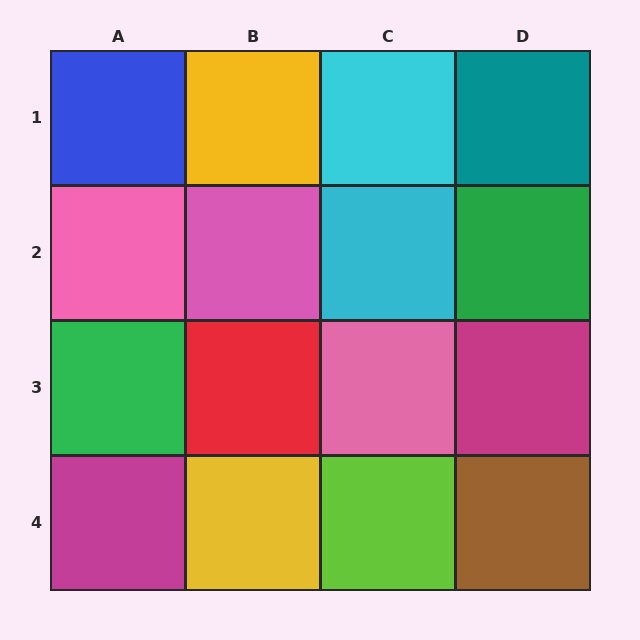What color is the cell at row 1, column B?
Yellow.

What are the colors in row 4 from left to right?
Magenta, yellow, lime, brown.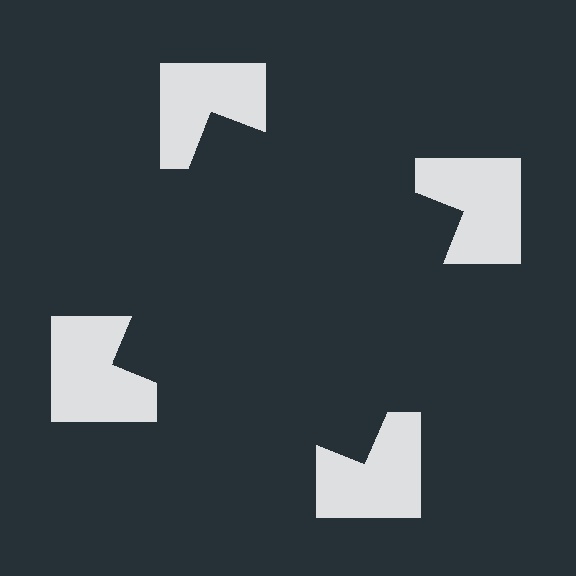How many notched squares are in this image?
There are 4 — one at each vertex of the illusory square.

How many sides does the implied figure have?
4 sides.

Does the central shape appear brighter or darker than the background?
It typically appears slightly darker than the background, even though no actual brightness change is drawn.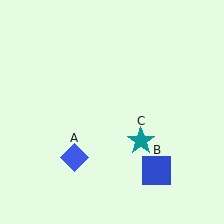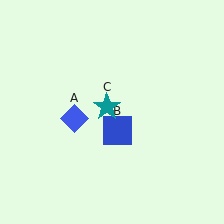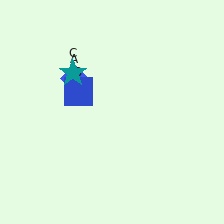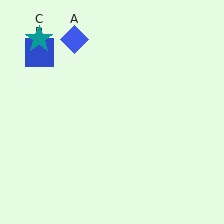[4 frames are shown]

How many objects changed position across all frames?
3 objects changed position: blue diamond (object A), blue square (object B), teal star (object C).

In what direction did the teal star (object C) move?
The teal star (object C) moved up and to the left.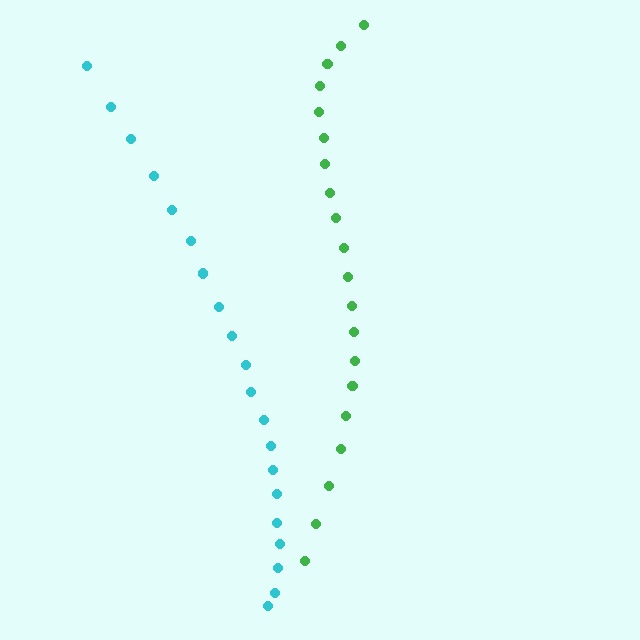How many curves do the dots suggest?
There are 2 distinct paths.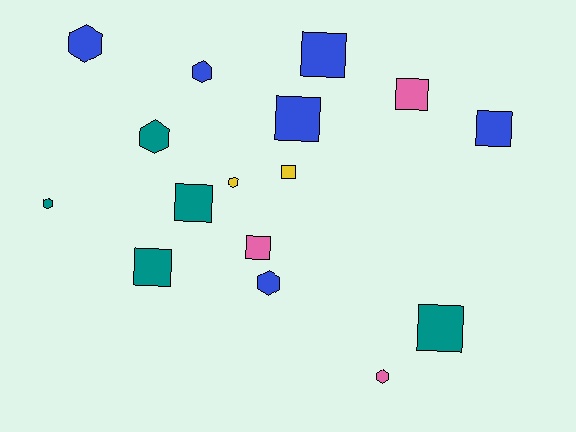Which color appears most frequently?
Blue, with 6 objects.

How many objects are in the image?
There are 16 objects.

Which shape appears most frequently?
Square, with 9 objects.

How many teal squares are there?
There are 3 teal squares.